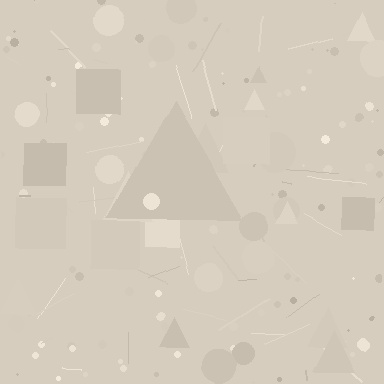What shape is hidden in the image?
A triangle is hidden in the image.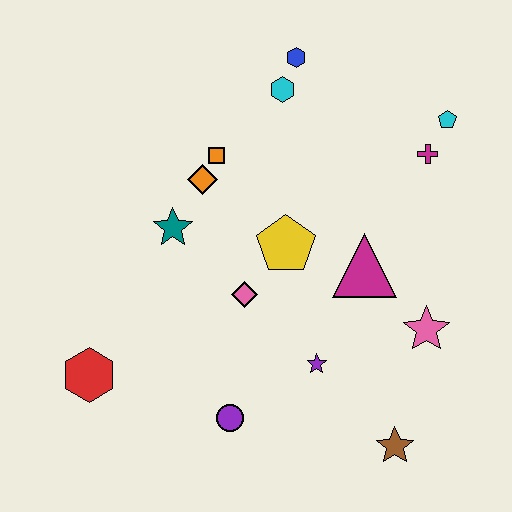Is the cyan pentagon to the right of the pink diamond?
Yes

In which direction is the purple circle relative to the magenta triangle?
The purple circle is below the magenta triangle.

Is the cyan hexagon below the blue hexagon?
Yes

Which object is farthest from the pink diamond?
The cyan pentagon is farthest from the pink diamond.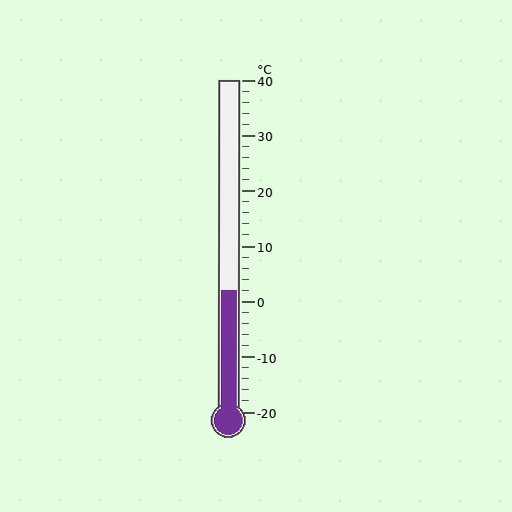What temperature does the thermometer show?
The thermometer shows approximately 2°C.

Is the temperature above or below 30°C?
The temperature is below 30°C.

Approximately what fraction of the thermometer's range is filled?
The thermometer is filled to approximately 35% of its range.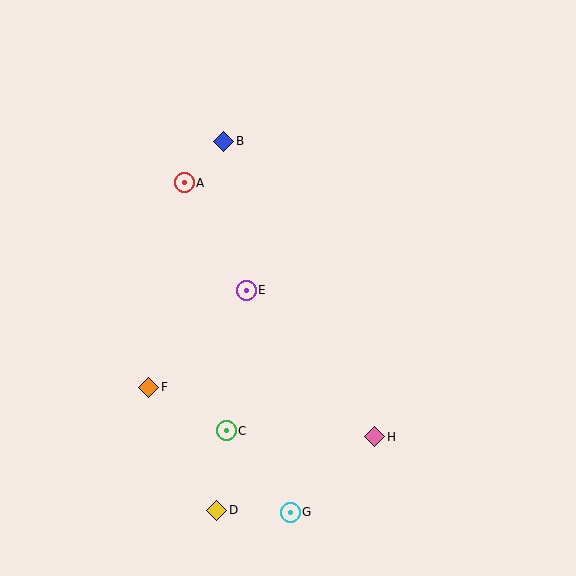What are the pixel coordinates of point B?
Point B is at (224, 141).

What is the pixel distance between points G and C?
The distance between G and C is 104 pixels.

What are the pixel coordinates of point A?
Point A is at (184, 183).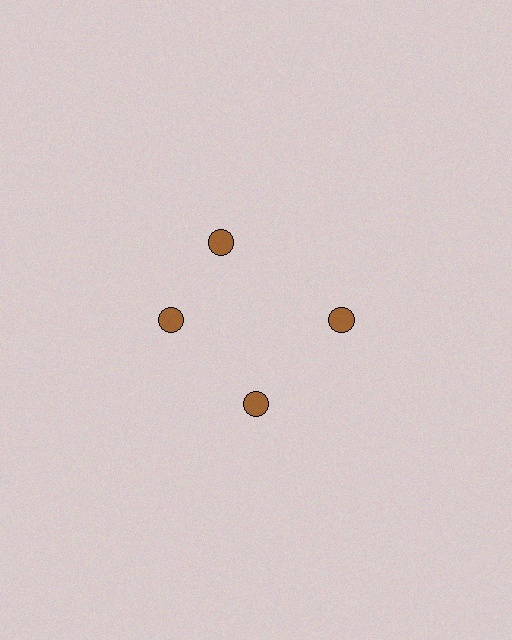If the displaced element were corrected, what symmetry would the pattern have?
It would have 4-fold rotational symmetry — the pattern would map onto itself every 90 degrees.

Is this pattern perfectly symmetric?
No. The 4 brown circles are arranged in a ring, but one element near the 12 o'clock position is rotated out of alignment along the ring, breaking the 4-fold rotational symmetry.